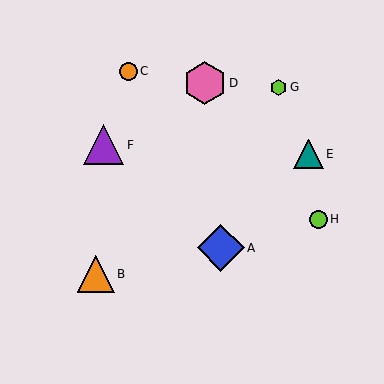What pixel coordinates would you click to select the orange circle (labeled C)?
Click at (128, 71) to select the orange circle C.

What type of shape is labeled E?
Shape E is a teal triangle.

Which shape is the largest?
The blue diamond (labeled A) is the largest.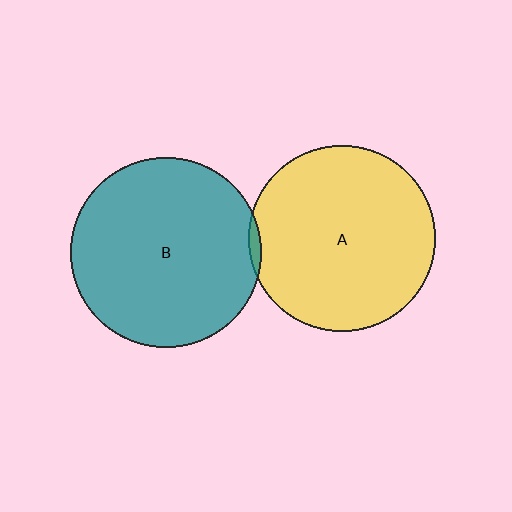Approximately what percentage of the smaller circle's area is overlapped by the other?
Approximately 5%.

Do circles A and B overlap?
Yes.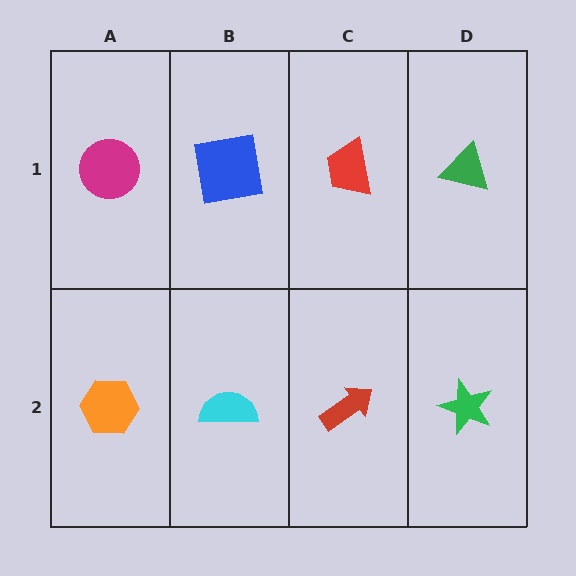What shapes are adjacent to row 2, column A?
A magenta circle (row 1, column A), a cyan semicircle (row 2, column B).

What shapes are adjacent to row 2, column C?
A red trapezoid (row 1, column C), a cyan semicircle (row 2, column B), a green star (row 2, column D).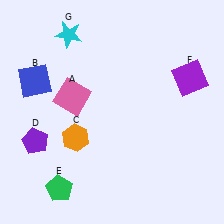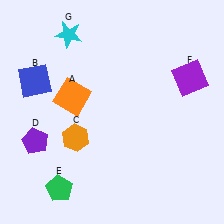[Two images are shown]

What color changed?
The square (A) changed from pink in Image 1 to orange in Image 2.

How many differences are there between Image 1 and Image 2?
There is 1 difference between the two images.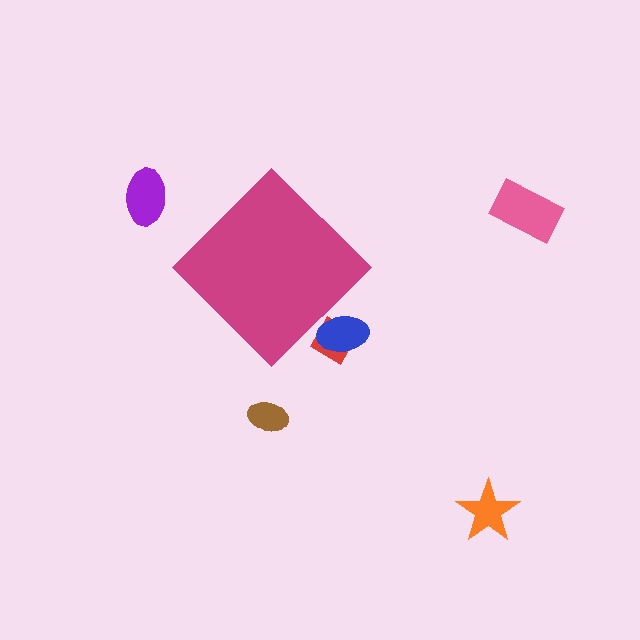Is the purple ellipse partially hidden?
No, the purple ellipse is fully visible.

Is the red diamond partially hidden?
Yes, the red diamond is partially hidden behind the magenta diamond.